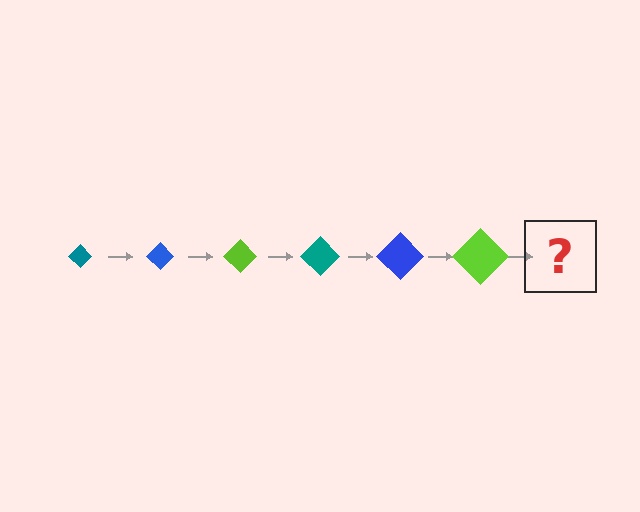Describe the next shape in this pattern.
It should be a teal diamond, larger than the previous one.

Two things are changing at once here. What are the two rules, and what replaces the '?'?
The two rules are that the diamond grows larger each step and the color cycles through teal, blue, and lime. The '?' should be a teal diamond, larger than the previous one.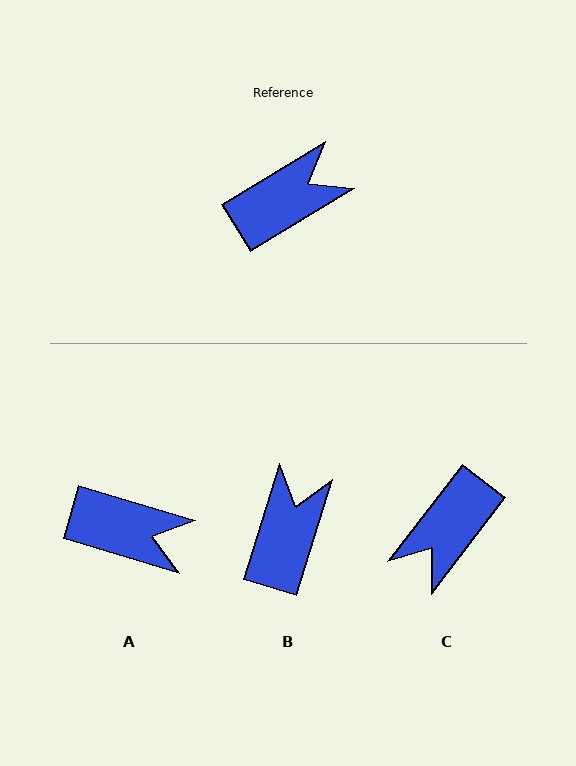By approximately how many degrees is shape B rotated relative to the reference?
Approximately 41 degrees counter-clockwise.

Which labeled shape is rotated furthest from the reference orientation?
C, about 159 degrees away.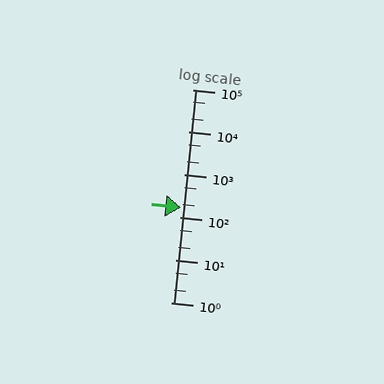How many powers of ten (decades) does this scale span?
The scale spans 5 decades, from 1 to 100000.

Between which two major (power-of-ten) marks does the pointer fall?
The pointer is between 100 and 1000.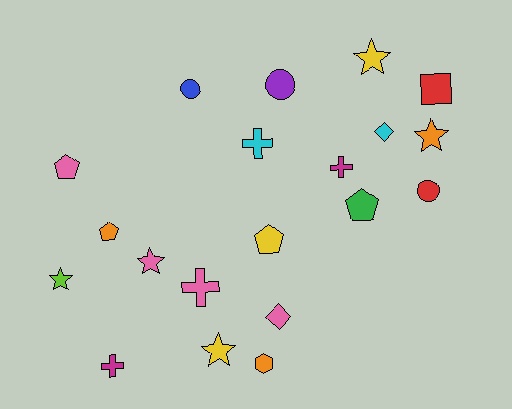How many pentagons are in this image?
There are 4 pentagons.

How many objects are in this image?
There are 20 objects.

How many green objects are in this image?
There is 1 green object.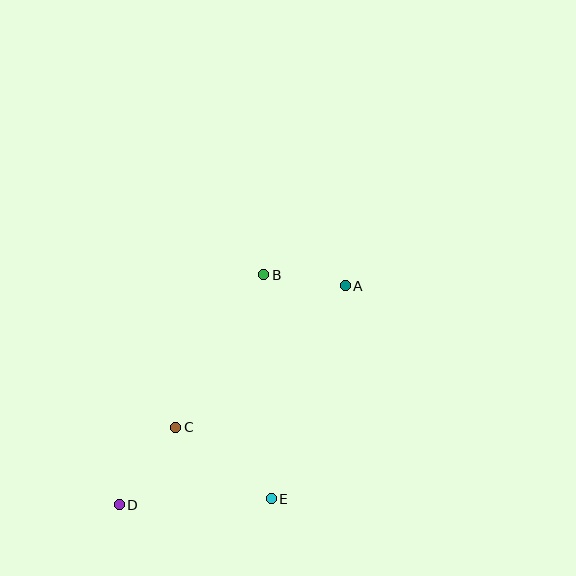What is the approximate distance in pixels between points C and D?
The distance between C and D is approximately 96 pixels.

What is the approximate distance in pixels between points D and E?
The distance between D and E is approximately 152 pixels.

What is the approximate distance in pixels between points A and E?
The distance between A and E is approximately 225 pixels.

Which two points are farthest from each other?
Points A and D are farthest from each other.